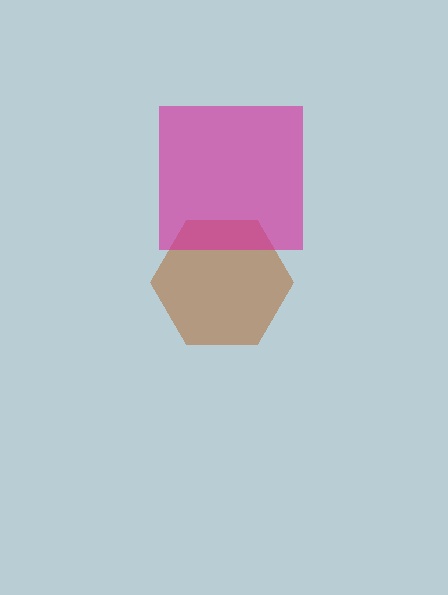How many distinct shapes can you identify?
There are 2 distinct shapes: a brown hexagon, a magenta square.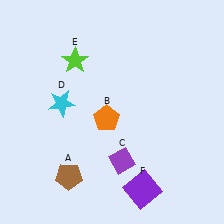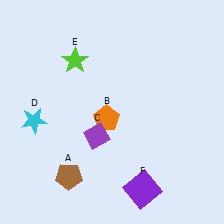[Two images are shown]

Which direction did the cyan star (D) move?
The cyan star (D) moved left.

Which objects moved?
The objects that moved are: the purple diamond (C), the cyan star (D).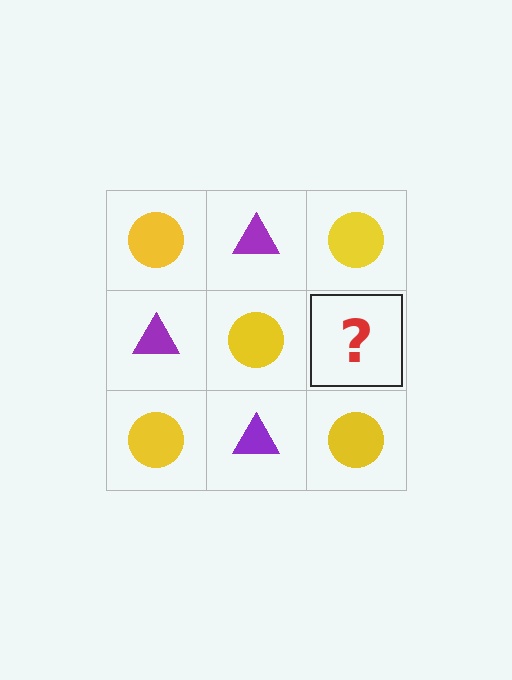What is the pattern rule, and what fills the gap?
The rule is that it alternates yellow circle and purple triangle in a checkerboard pattern. The gap should be filled with a purple triangle.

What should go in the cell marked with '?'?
The missing cell should contain a purple triangle.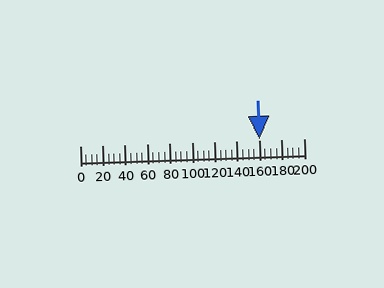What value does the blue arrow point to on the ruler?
The blue arrow points to approximately 160.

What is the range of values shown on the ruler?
The ruler shows values from 0 to 200.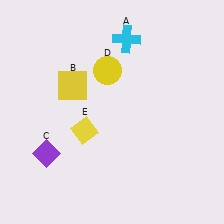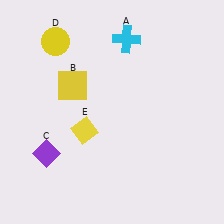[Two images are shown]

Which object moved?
The yellow circle (D) moved left.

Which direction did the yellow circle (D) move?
The yellow circle (D) moved left.